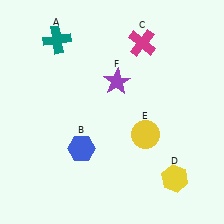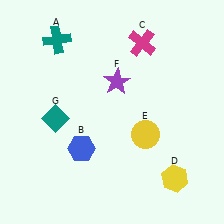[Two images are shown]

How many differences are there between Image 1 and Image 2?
There is 1 difference between the two images.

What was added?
A teal diamond (G) was added in Image 2.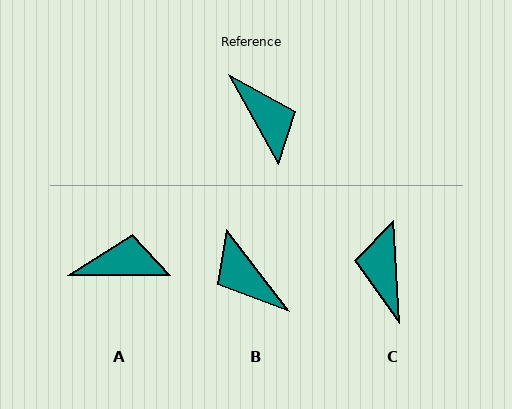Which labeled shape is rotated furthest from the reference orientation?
B, about 172 degrees away.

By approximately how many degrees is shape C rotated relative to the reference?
Approximately 154 degrees counter-clockwise.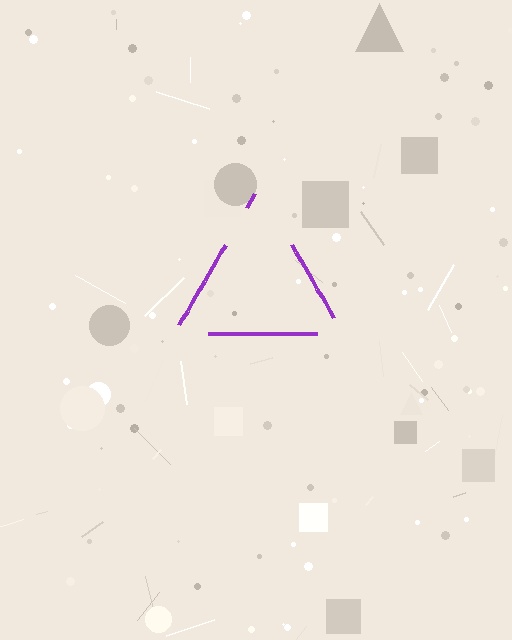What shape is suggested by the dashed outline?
The dashed outline suggests a triangle.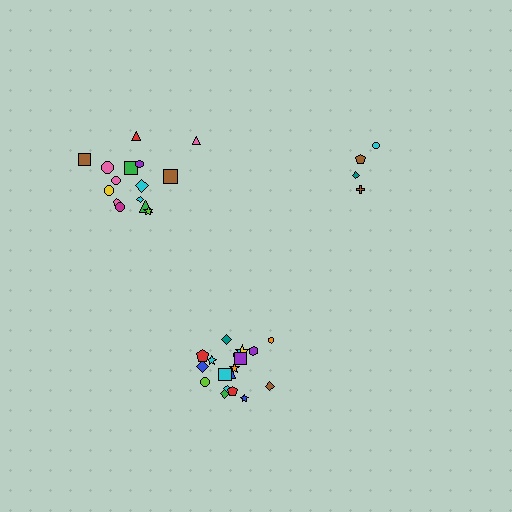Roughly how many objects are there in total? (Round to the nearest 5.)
Roughly 35 objects in total.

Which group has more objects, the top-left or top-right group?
The top-left group.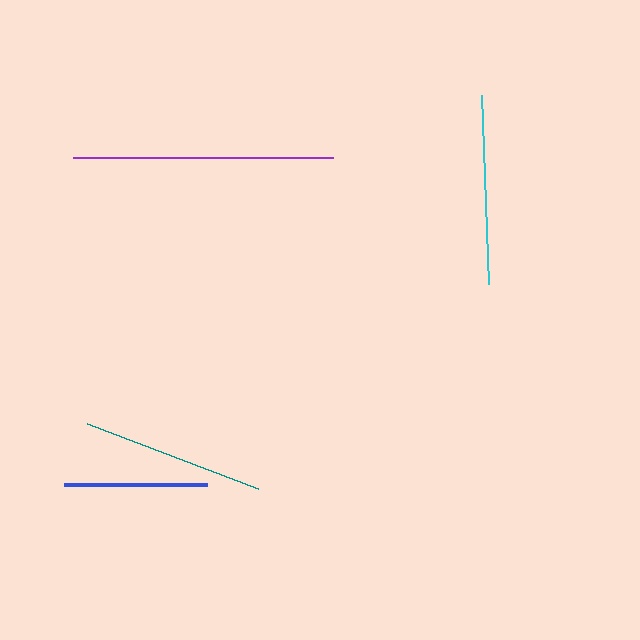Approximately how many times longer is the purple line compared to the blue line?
The purple line is approximately 1.8 times the length of the blue line.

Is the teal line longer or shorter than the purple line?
The purple line is longer than the teal line.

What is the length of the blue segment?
The blue segment is approximately 143 pixels long.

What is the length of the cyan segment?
The cyan segment is approximately 189 pixels long.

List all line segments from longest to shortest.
From longest to shortest: purple, cyan, teal, blue.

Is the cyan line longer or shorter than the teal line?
The cyan line is longer than the teal line.